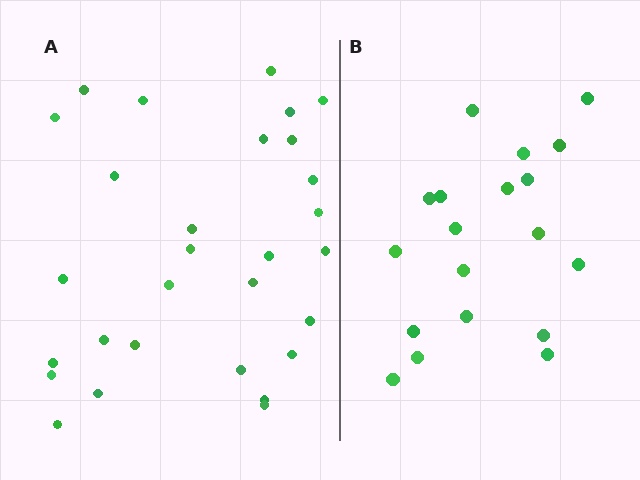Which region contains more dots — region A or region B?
Region A (the left region) has more dots.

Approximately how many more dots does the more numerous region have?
Region A has roughly 10 or so more dots than region B.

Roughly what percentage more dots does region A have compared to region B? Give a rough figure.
About 55% more.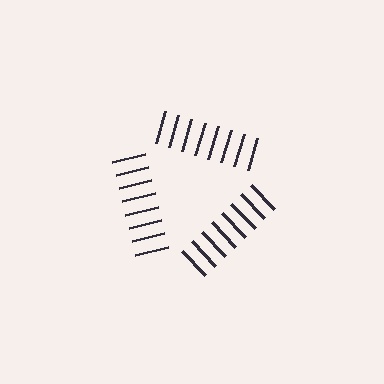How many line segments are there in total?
24 — 8 along each of the 3 edges.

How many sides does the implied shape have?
3 sides — the line-ends trace a triangle.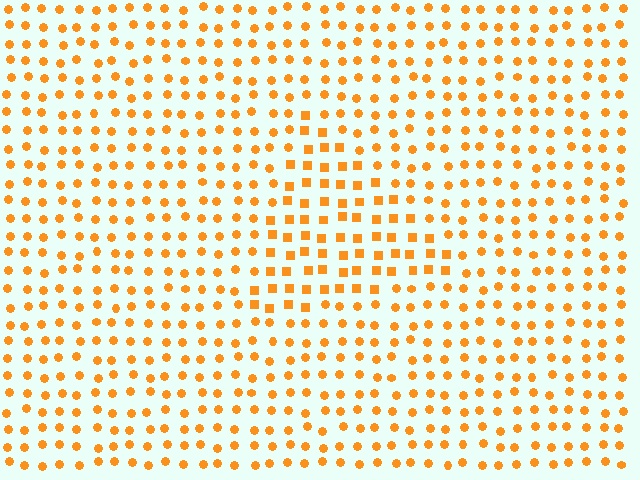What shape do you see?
I see a triangle.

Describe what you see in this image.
The image is filled with small orange elements arranged in a uniform grid. A triangle-shaped region contains squares, while the surrounding area contains circles. The boundary is defined purely by the change in element shape.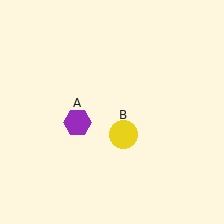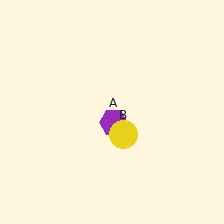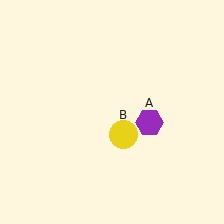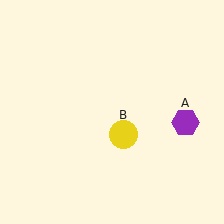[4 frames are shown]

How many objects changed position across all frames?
1 object changed position: purple hexagon (object A).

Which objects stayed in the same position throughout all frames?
Yellow circle (object B) remained stationary.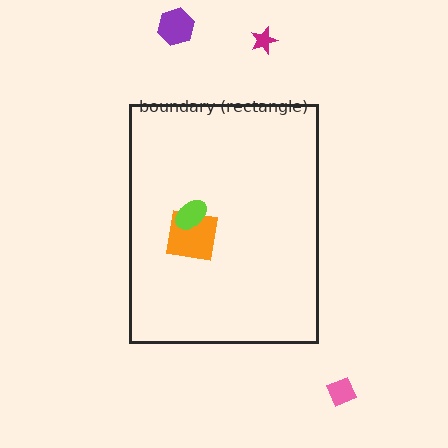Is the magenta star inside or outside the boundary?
Outside.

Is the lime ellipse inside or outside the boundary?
Inside.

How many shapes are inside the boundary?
2 inside, 3 outside.